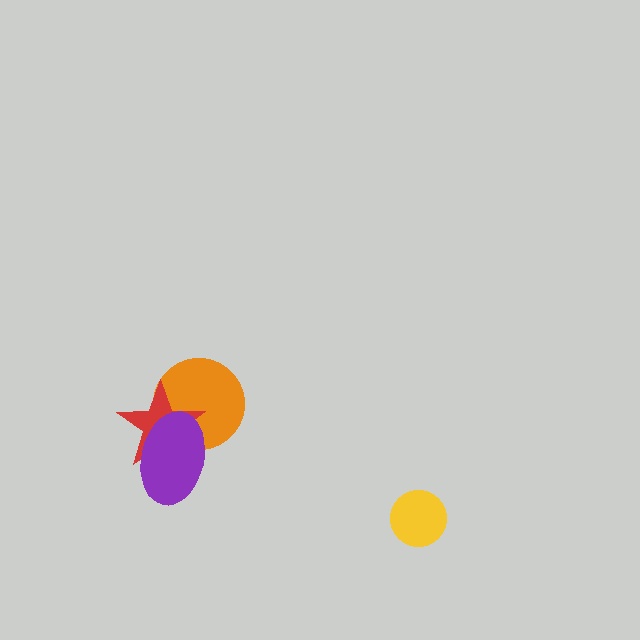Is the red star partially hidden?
Yes, it is partially covered by another shape.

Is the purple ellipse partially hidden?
No, no other shape covers it.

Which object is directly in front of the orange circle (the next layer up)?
The red star is directly in front of the orange circle.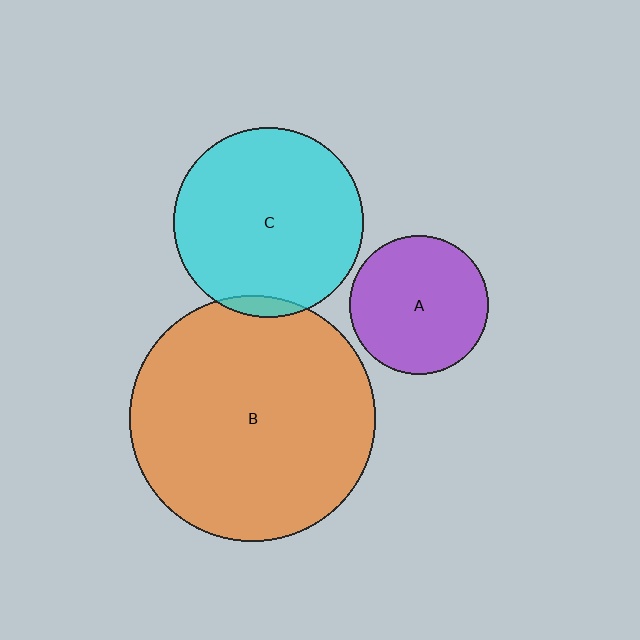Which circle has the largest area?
Circle B (orange).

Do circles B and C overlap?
Yes.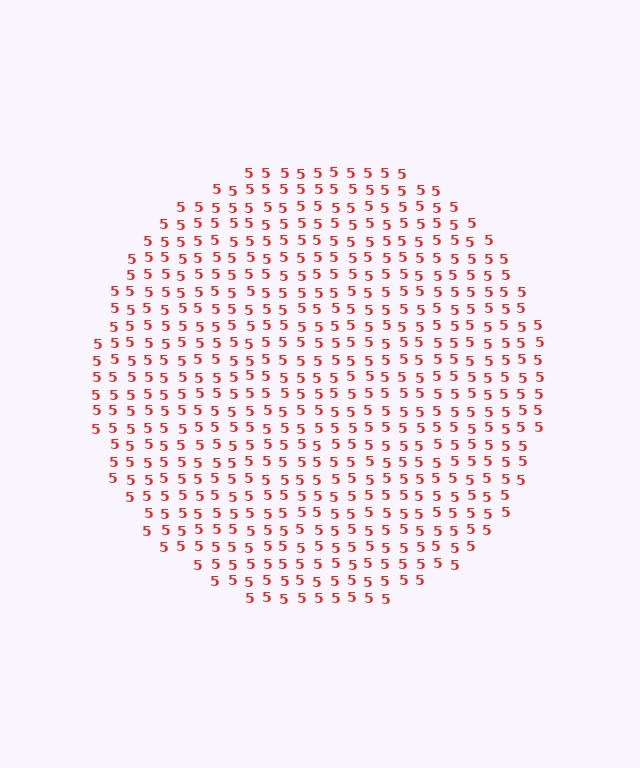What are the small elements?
The small elements are digit 5's.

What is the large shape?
The large shape is a circle.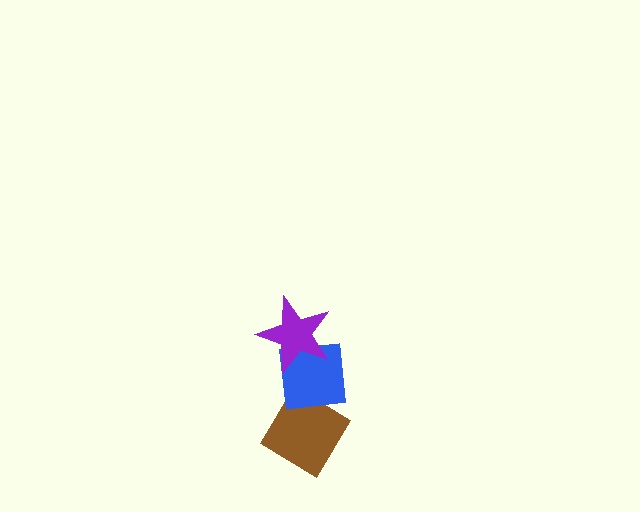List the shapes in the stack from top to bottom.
From top to bottom: the purple star, the blue square, the brown diamond.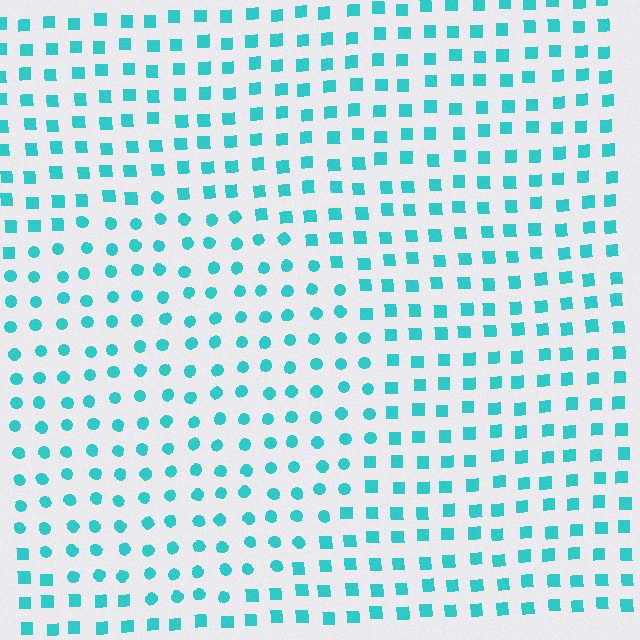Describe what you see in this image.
The image is filled with small cyan elements arranged in a uniform grid. A circle-shaped region contains circles, while the surrounding area contains squares. The boundary is defined purely by the change in element shape.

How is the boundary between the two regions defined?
The boundary is defined by a change in element shape: circles inside vs. squares outside. All elements share the same color and spacing.